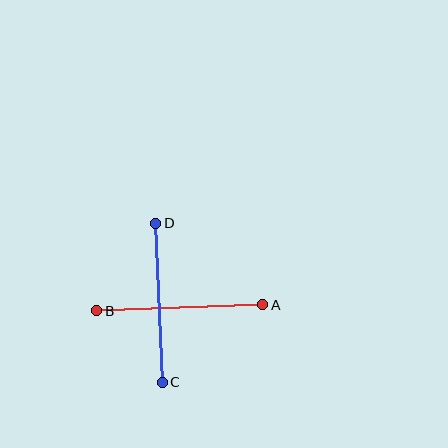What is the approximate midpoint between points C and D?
The midpoint is at approximately (159, 303) pixels.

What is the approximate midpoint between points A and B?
The midpoint is at approximately (180, 308) pixels.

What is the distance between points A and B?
The distance is approximately 166 pixels.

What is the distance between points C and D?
The distance is approximately 159 pixels.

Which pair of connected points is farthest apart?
Points A and B are farthest apart.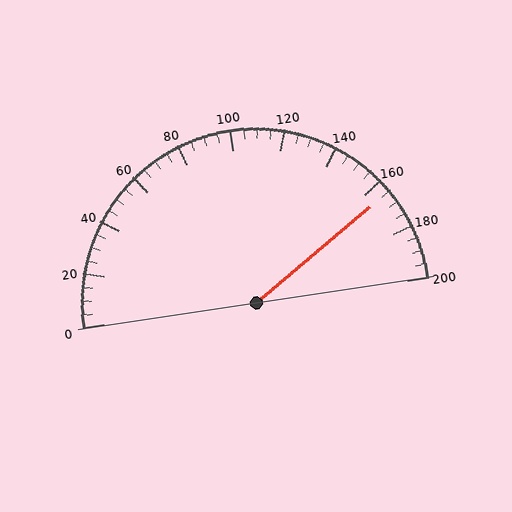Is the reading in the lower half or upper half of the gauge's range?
The reading is in the upper half of the range (0 to 200).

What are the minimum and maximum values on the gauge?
The gauge ranges from 0 to 200.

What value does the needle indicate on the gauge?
The needle indicates approximately 165.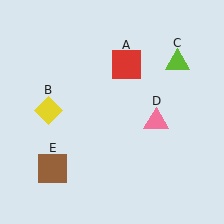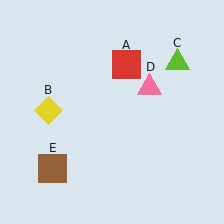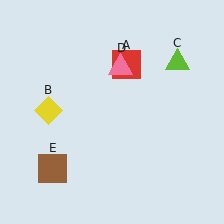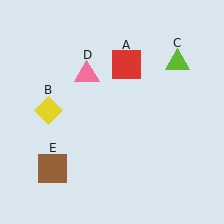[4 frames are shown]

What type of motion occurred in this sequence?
The pink triangle (object D) rotated counterclockwise around the center of the scene.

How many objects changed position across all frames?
1 object changed position: pink triangle (object D).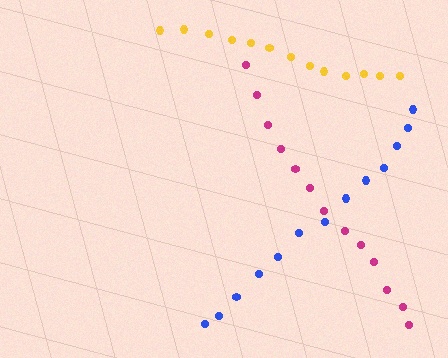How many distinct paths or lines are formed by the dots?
There are 3 distinct paths.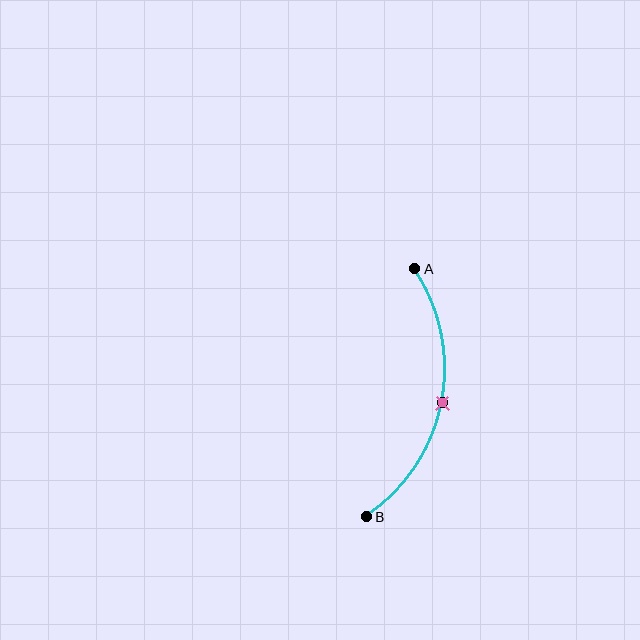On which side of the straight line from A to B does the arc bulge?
The arc bulges to the right of the straight line connecting A and B.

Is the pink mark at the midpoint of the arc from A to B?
Yes. The pink mark lies on the arc at equal arc-length from both A and B — it is the arc midpoint.